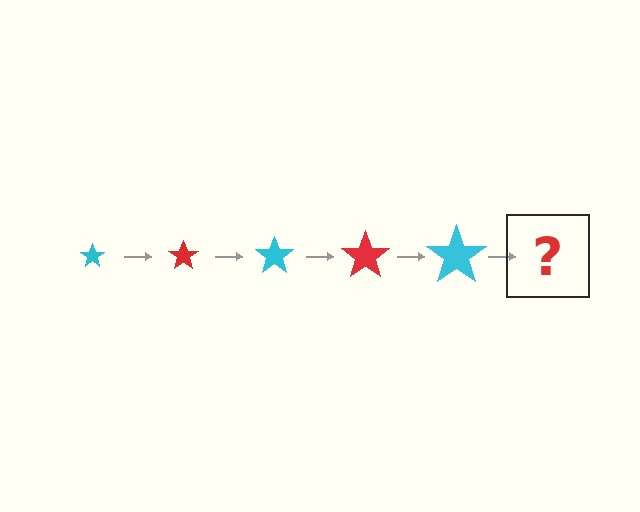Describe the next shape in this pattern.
It should be a red star, larger than the previous one.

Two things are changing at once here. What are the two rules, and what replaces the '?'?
The two rules are that the star grows larger each step and the color cycles through cyan and red. The '?' should be a red star, larger than the previous one.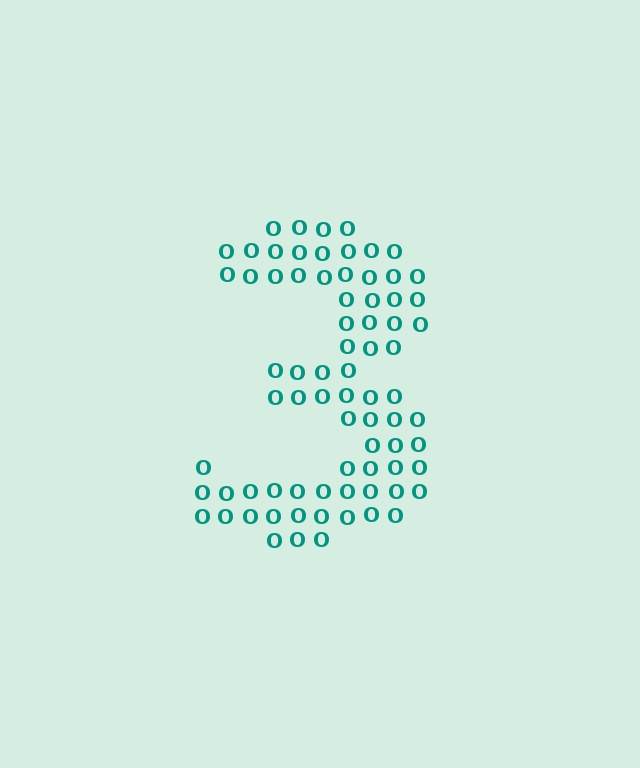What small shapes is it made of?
It is made of small letter O's.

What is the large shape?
The large shape is the digit 3.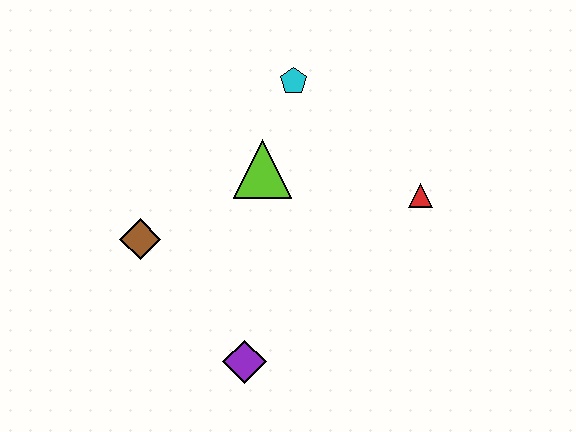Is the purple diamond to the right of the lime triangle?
No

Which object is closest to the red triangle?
The lime triangle is closest to the red triangle.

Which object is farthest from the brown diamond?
The red triangle is farthest from the brown diamond.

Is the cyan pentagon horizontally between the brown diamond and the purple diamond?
No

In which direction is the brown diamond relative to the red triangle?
The brown diamond is to the left of the red triangle.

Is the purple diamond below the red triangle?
Yes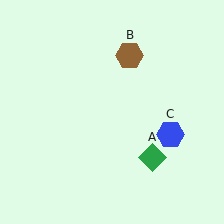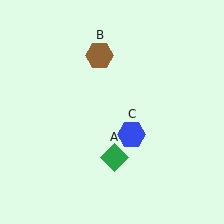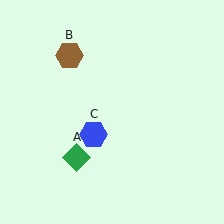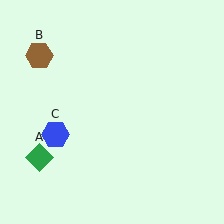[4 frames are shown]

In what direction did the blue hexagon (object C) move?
The blue hexagon (object C) moved left.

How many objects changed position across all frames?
3 objects changed position: green diamond (object A), brown hexagon (object B), blue hexagon (object C).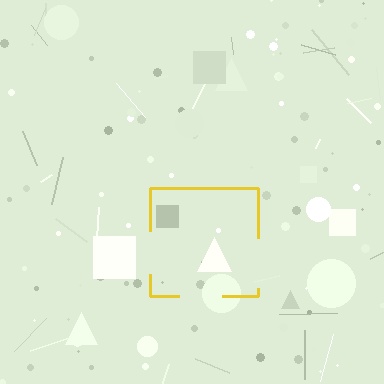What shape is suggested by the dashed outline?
The dashed outline suggests a square.